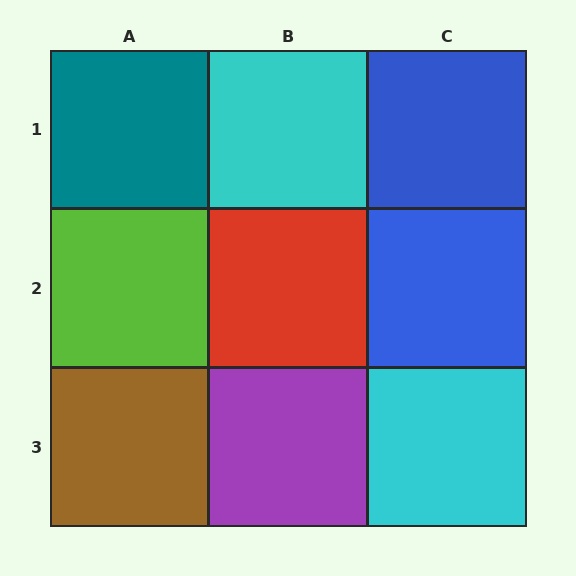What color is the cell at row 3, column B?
Purple.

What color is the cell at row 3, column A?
Brown.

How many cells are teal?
1 cell is teal.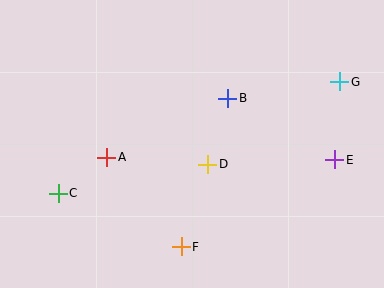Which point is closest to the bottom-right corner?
Point E is closest to the bottom-right corner.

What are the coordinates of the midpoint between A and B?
The midpoint between A and B is at (167, 128).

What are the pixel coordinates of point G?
Point G is at (340, 82).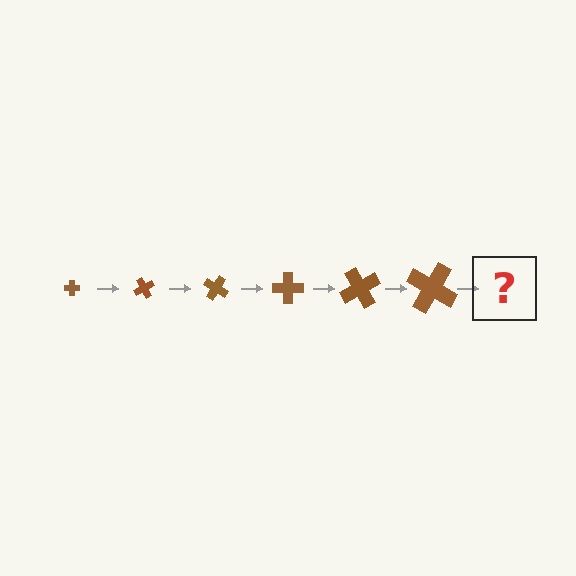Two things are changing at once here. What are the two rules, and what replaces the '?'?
The two rules are that the cross grows larger each step and it rotates 60 degrees each step. The '?' should be a cross, larger than the previous one and rotated 360 degrees from the start.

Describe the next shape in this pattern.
It should be a cross, larger than the previous one and rotated 360 degrees from the start.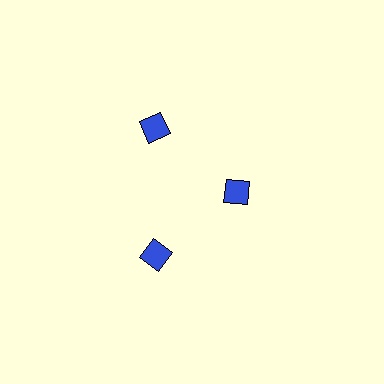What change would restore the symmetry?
The symmetry would be restored by moving it outward, back onto the ring so that all 3 diamonds sit at equal angles and equal distance from the center.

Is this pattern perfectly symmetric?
No. The 3 blue diamonds are arranged in a ring, but one element near the 3 o'clock position is pulled inward toward the center, breaking the 3-fold rotational symmetry.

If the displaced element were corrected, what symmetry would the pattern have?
It would have 3-fold rotational symmetry — the pattern would map onto itself every 120 degrees.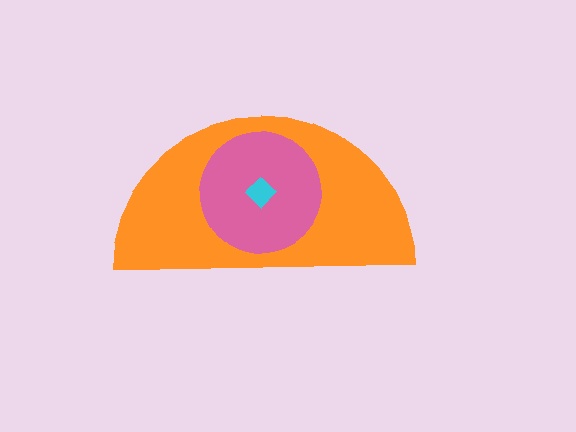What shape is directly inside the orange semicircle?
The pink circle.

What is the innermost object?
The cyan diamond.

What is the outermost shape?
The orange semicircle.